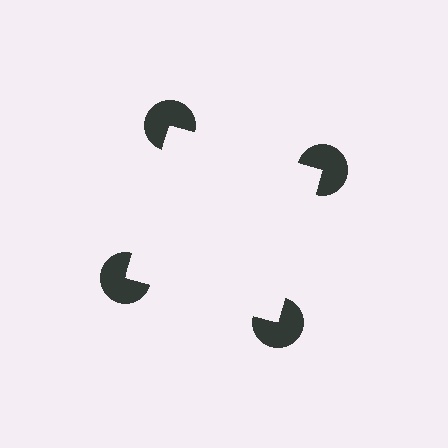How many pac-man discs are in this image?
There are 4 — one at each vertex of the illusory square.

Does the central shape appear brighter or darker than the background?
It typically appears slightly brighter than the background, even though no actual brightness change is drawn.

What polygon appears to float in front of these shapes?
An illusory square — its edges are inferred from the aligned wedge cuts in the pac-man discs, not physically drawn.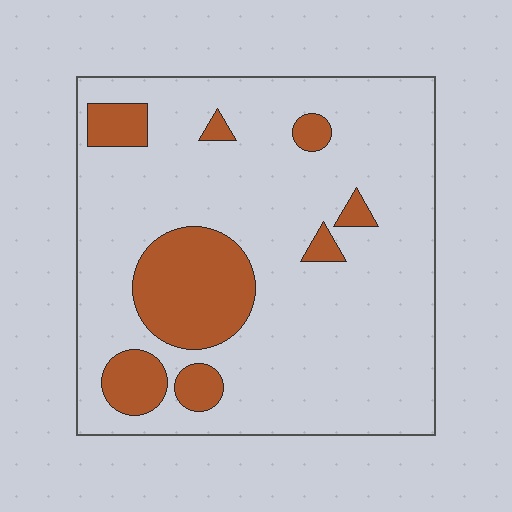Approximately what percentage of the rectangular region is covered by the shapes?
Approximately 20%.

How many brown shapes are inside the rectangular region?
8.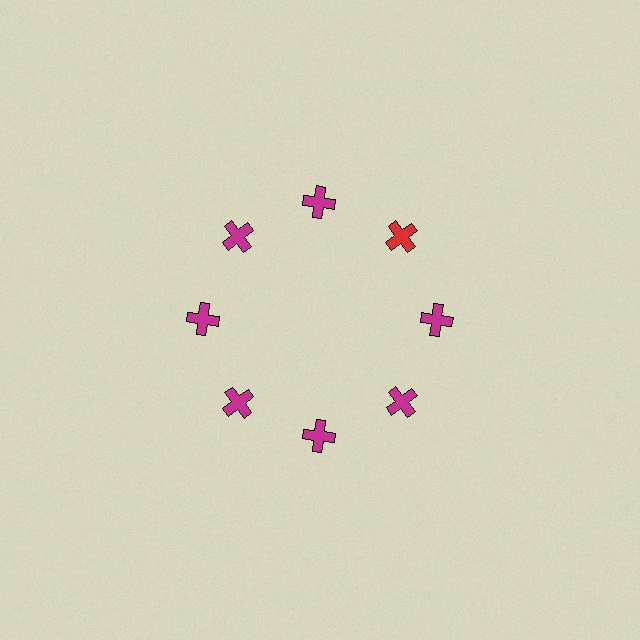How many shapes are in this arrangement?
There are 8 shapes arranged in a ring pattern.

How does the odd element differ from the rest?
It has a different color: red instead of magenta.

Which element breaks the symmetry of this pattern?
The red cross at roughly the 2 o'clock position breaks the symmetry. All other shapes are magenta crosses.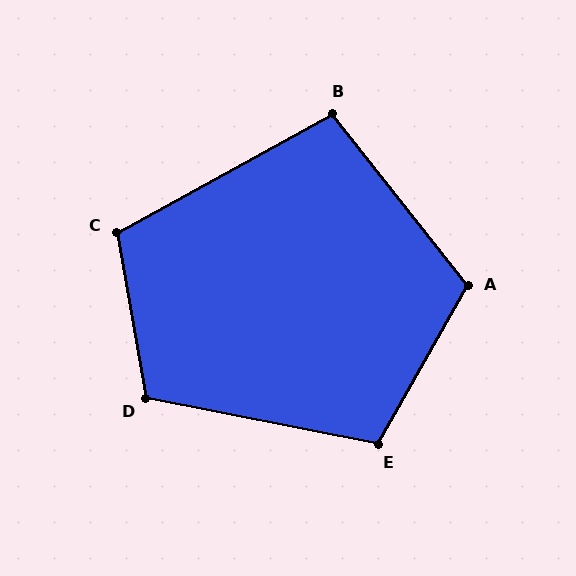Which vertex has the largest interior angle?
A, at approximately 112 degrees.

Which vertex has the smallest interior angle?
B, at approximately 99 degrees.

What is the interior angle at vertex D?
Approximately 111 degrees (obtuse).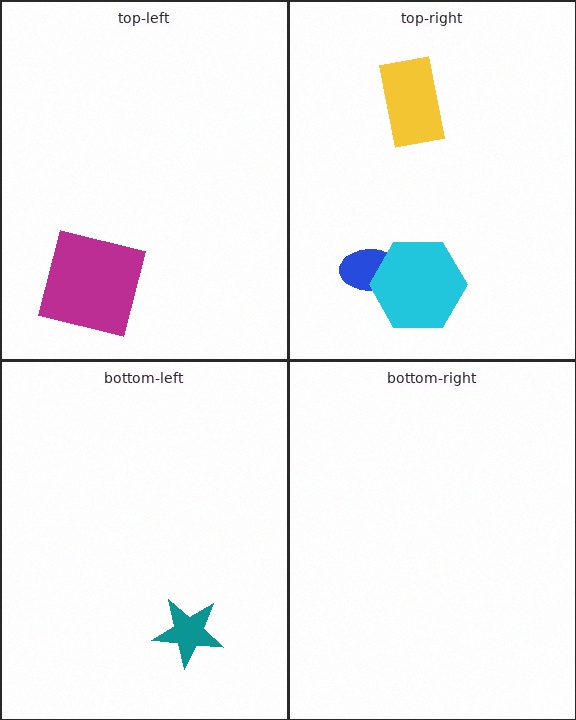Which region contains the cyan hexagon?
The top-right region.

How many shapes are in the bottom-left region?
1.